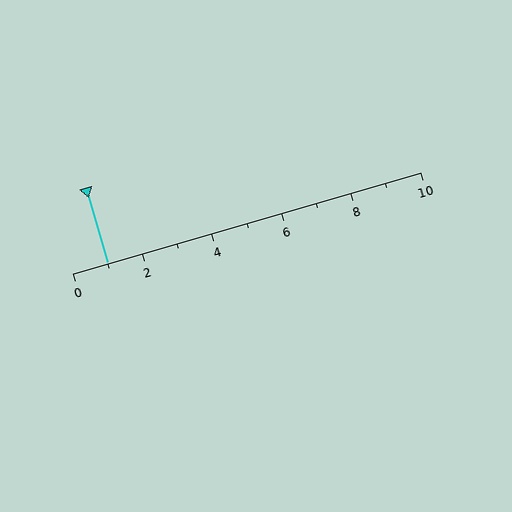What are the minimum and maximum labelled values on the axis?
The axis runs from 0 to 10.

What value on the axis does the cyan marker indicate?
The marker indicates approximately 1.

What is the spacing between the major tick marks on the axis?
The major ticks are spaced 2 apart.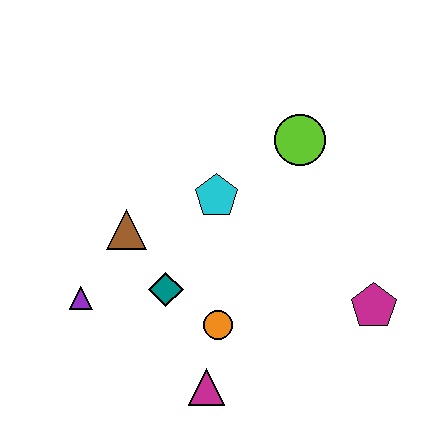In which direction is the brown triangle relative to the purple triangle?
The brown triangle is above the purple triangle.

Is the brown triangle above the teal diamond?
Yes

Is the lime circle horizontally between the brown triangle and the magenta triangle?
No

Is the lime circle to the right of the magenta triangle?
Yes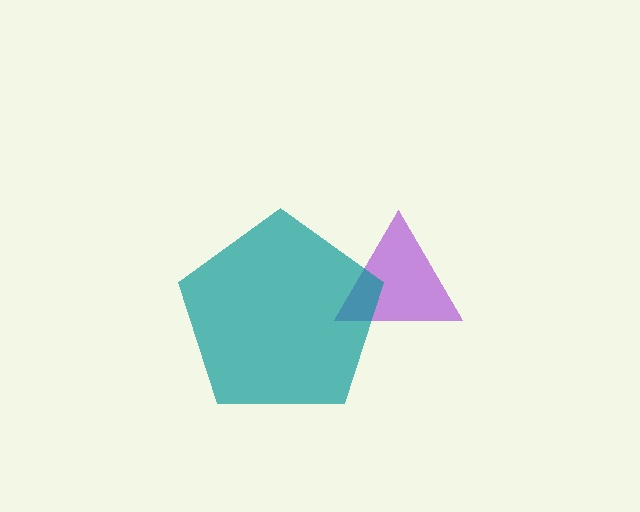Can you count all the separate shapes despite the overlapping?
Yes, there are 2 separate shapes.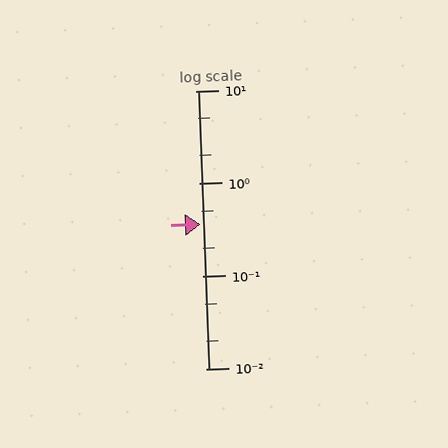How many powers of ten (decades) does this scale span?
The scale spans 3 decades, from 0.01 to 10.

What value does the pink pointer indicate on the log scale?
The pointer indicates approximately 0.36.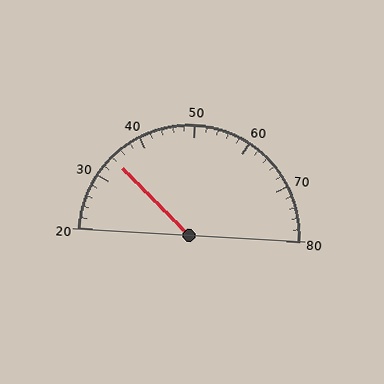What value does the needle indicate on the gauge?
The needle indicates approximately 34.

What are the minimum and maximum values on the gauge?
The gauge ranges from 20 to 80.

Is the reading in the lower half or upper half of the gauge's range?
The reading is in the lower half of the range (20 to 80).